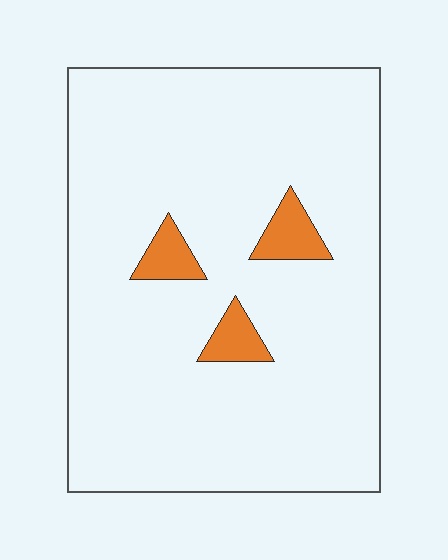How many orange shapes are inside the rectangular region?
3.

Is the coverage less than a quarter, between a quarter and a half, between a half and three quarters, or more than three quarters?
Less than a quarter.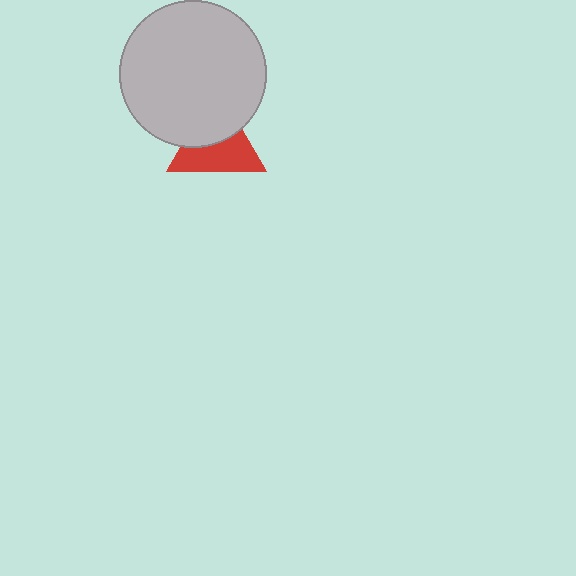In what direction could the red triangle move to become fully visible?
The red triangle could move down. That would shift it out from behind the light gray circle entirely.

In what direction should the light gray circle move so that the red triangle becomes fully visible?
The light gray circle should move up. That is the shortest direction to clear the overlap and leave the red triangle fully visible.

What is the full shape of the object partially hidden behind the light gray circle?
The partially hidden object is a red triangle.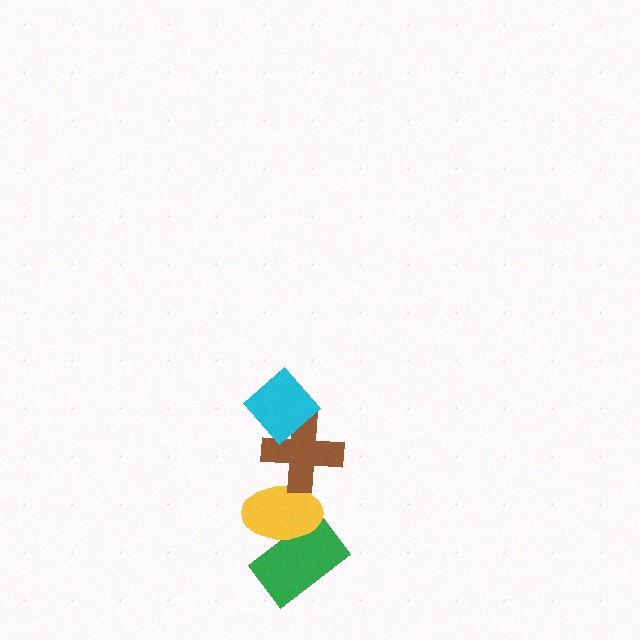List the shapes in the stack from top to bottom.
From top to bottom: the cyan diamond, the brown cross, the yellow ellipse, the green rectangle.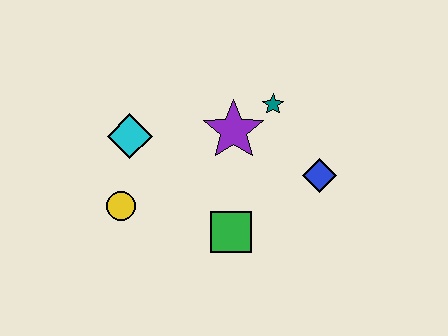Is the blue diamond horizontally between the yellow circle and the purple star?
No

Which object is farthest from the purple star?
The yellow circle is farthest from the purple star.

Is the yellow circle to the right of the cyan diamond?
No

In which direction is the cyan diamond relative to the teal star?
The cyan diamond is to the left of the teal star.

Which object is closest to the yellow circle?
The cyan diamond is closest to the yellow circle.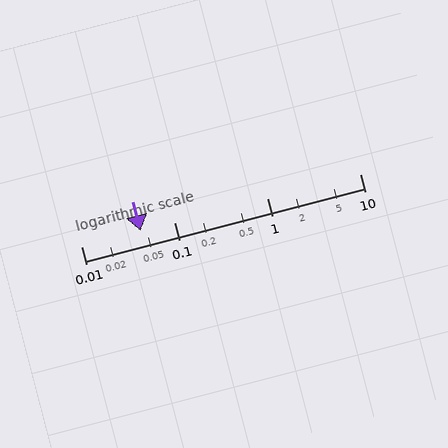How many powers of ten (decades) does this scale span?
The scale spans 3 decades, from 0.01 to 10.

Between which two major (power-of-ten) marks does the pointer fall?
The pointer is between 0.01 and 0.1.